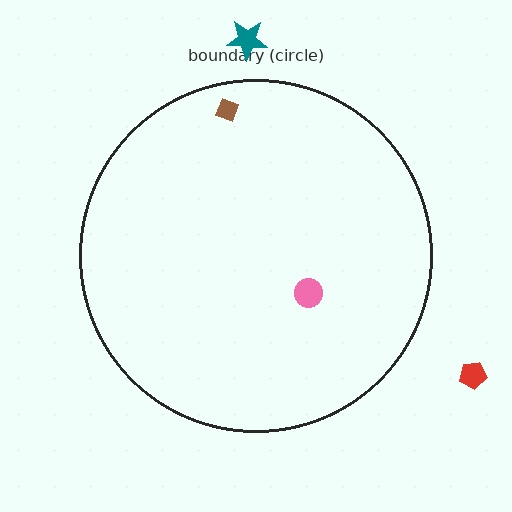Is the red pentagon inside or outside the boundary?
Outside.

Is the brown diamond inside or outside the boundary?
Inside.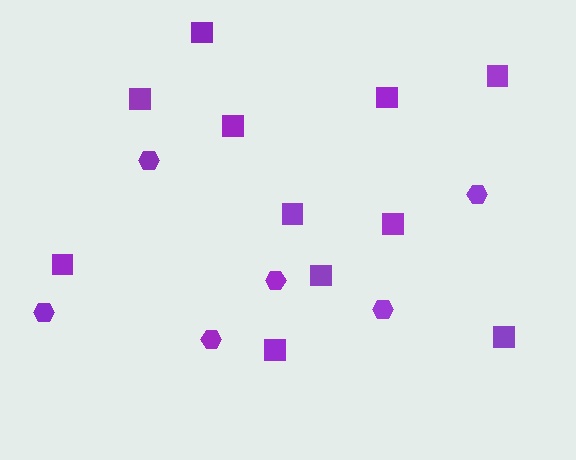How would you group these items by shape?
There are 2 groups: one group of squares (11) and one group of hexagons (6).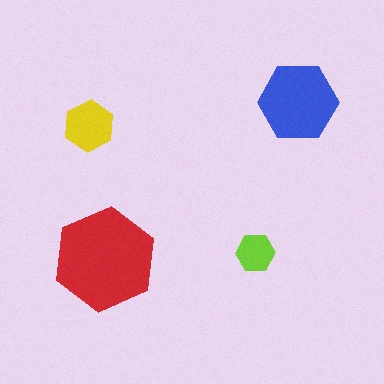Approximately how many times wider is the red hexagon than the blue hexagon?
About 1.5 times wider.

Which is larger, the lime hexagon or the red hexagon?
The red one.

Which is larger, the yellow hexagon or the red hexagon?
The red one.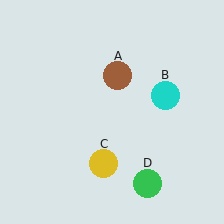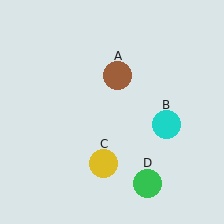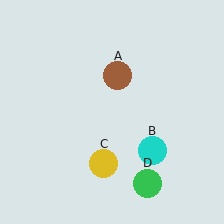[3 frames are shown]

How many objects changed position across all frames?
1 object changed position: cyan circle (object B).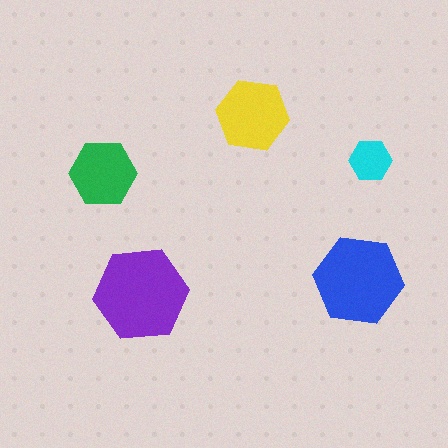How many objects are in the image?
There are 5 objects in the image.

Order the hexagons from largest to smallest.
the purple one, the blue one, the yellow one, the green one, the cyan one.